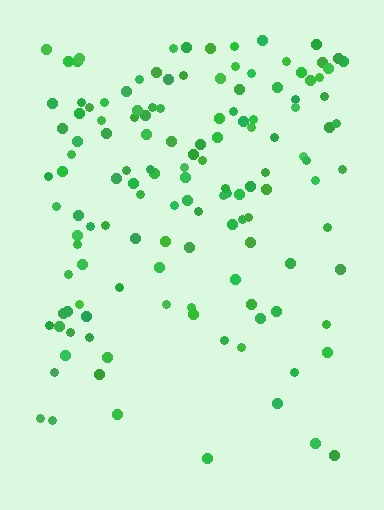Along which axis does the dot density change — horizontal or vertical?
Vertical.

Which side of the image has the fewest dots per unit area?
The bottom.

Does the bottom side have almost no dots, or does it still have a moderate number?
Still a moderate number, just noticeably fewer than the top.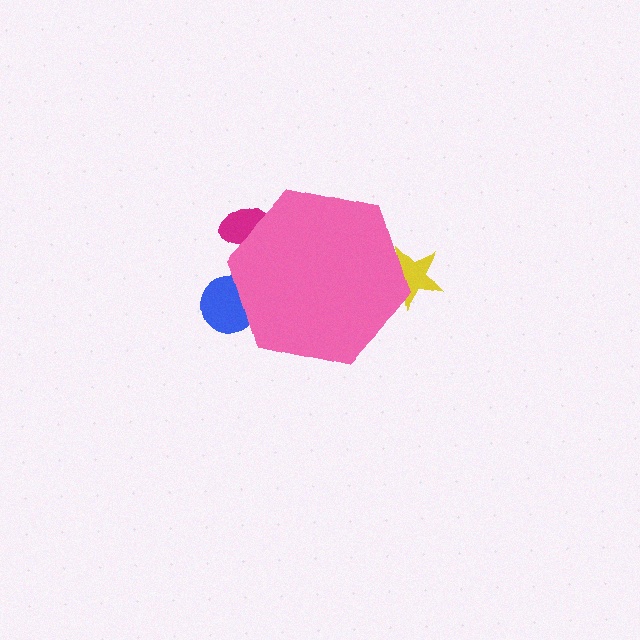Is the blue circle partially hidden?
Yes, the blue circle is partially hidden behind the pink hexagon.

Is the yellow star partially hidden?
Yes, the yellow star is partially hidden behind the pink hexagon.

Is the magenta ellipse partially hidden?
Yes, the magenta ellipse is partially hidden behind the pink hexagon.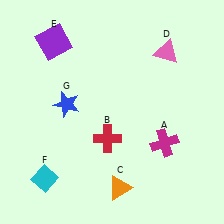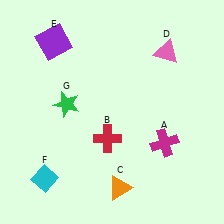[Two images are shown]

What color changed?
The star (G) changed from blue in Image 1 to green in Image 2.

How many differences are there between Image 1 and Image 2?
There is 1 difference between the two images.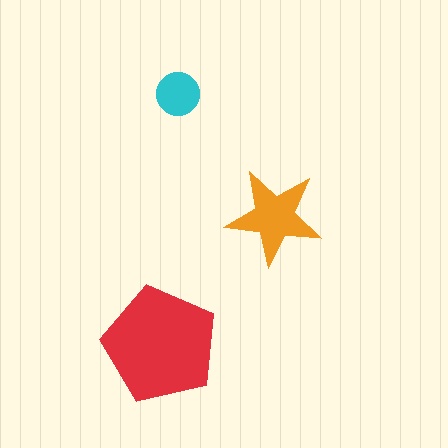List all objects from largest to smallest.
The red pentagon, the orange star, the cyan circle.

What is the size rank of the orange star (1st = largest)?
2nd.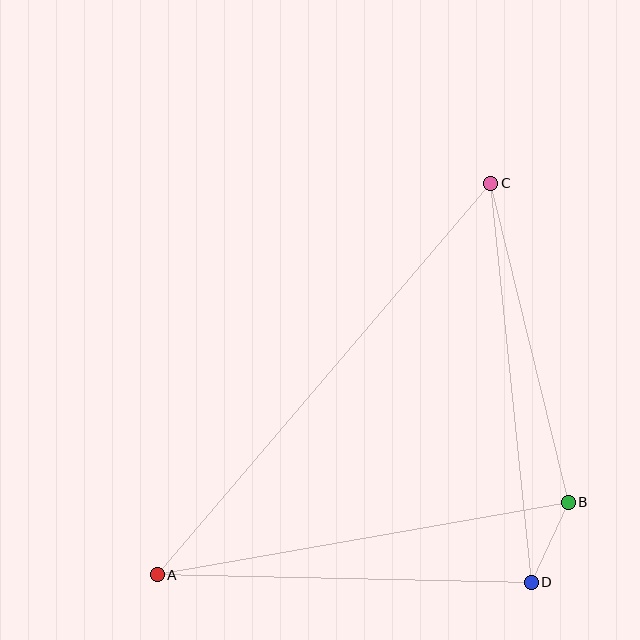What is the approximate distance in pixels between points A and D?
The distance between A and D is approximately 374 pixels.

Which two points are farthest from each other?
Points A and C are farthest from each other.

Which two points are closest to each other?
Points B and D are closest to each other.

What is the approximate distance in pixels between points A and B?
The distance between A and B is approximately 417 pixels.